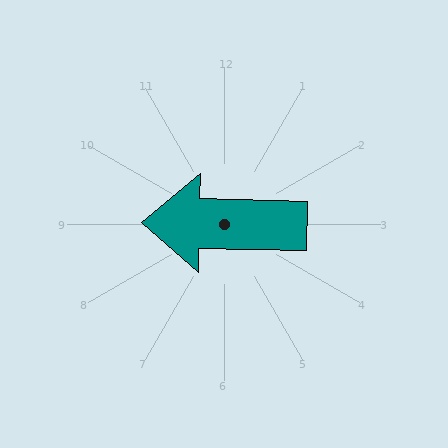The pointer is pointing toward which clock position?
Roughly 9 o'clock.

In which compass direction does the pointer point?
West.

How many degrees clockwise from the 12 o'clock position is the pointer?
Approximately 271 degrees.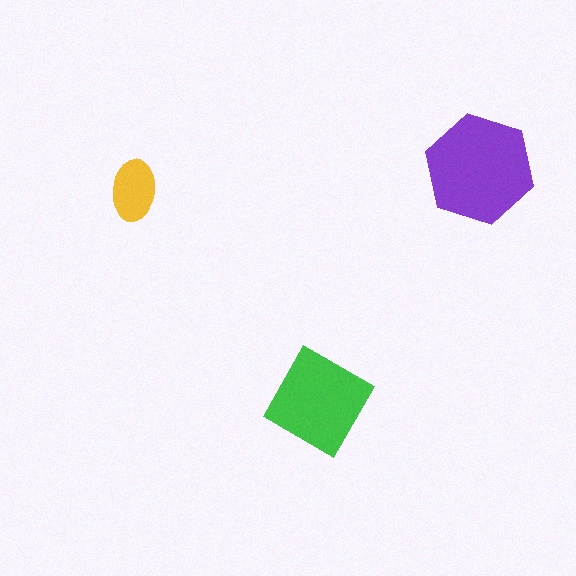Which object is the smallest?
The yellow ellipse.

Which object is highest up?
The purple hexagon is topmost.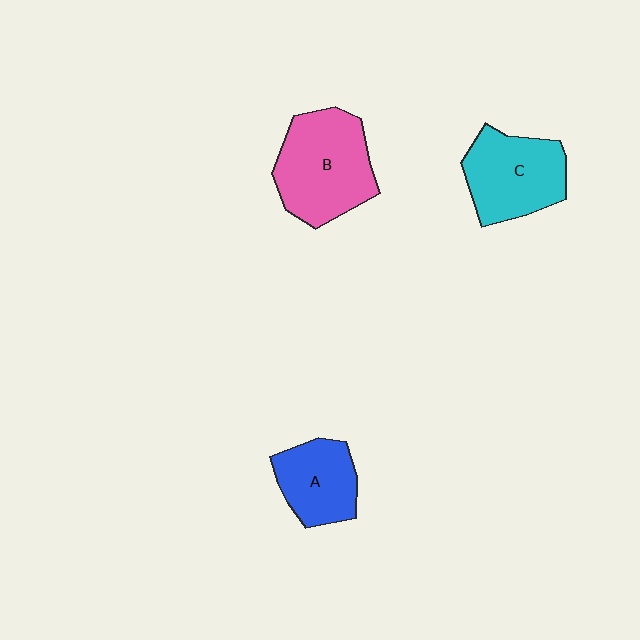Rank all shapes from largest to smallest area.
From largest to smallest: B (pink), C (cyan), A (blue).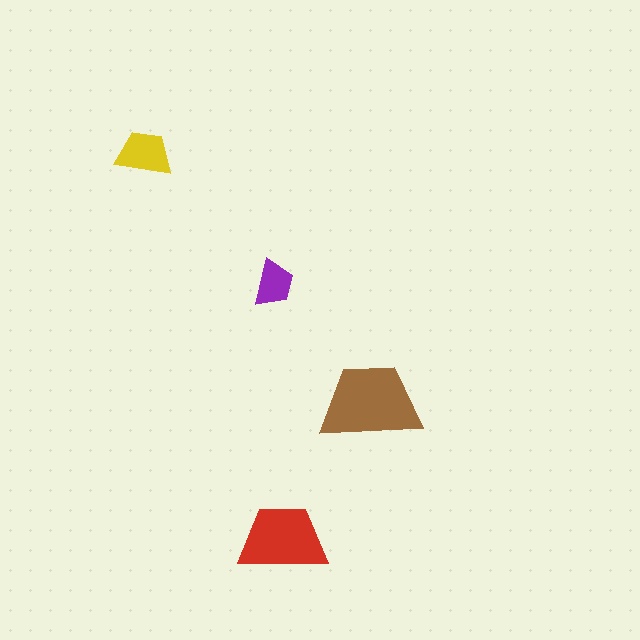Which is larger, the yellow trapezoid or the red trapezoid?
The red one.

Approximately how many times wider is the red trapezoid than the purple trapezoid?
About 2 times wider.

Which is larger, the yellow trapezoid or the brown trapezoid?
The brown one.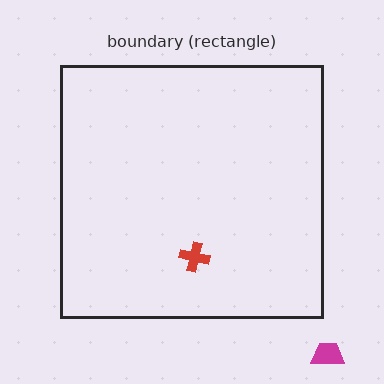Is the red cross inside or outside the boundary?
Inside.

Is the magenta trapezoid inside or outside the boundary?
Outside.